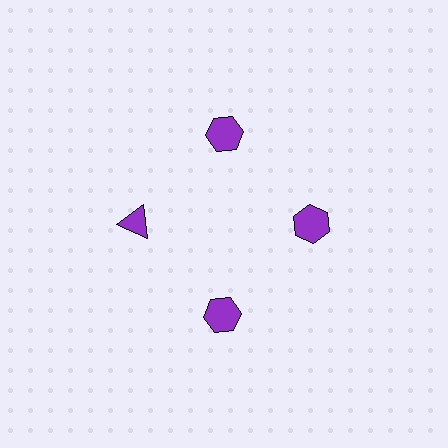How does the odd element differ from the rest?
It has a different shape: triangle instead of hexagon.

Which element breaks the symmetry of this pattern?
The purple triangle at roughly the 9 o'clock position breaks the symmetry. All other shapes are purple hexagons.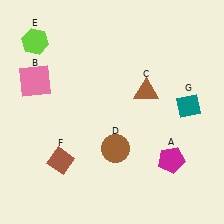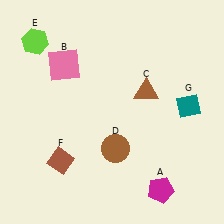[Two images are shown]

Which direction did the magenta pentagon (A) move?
The magenta pentagon (A) moved down.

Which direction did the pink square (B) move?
The pink square (B) moved right.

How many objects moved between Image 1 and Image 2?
2 objects moved between the two images.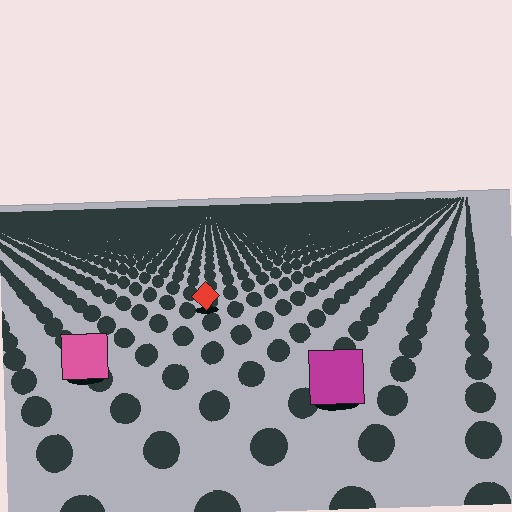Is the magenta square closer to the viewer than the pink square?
Yes. The magenta square is closer — you can tell from the texture gradient: the ground texture is coarser near it.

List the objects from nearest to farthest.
From nearest to farthest: the magenta square, the pink square, the red diamond.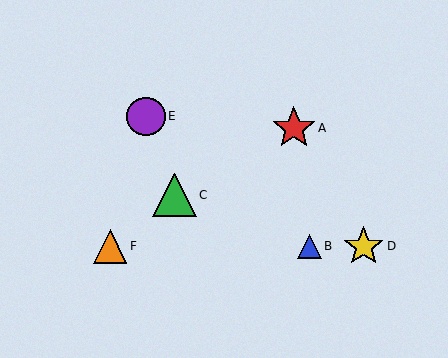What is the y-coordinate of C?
Object C is at y≈195.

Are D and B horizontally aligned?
Yes, both are at y≈246.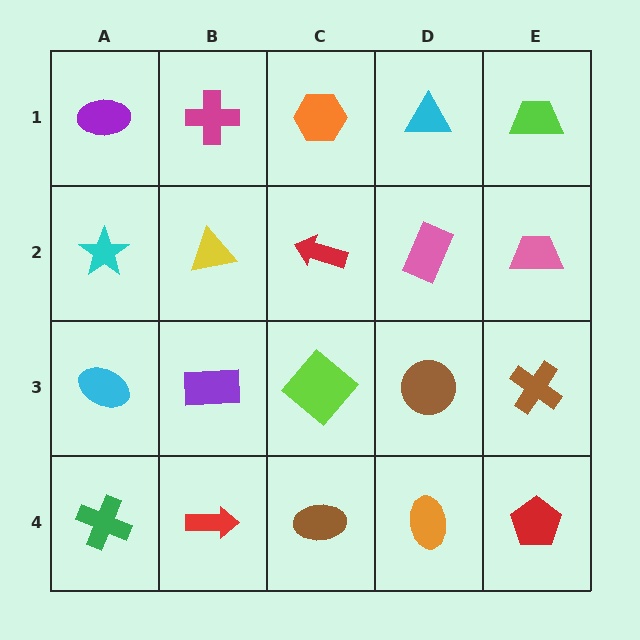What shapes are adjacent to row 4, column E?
A brown cross (row 3, column E), an orange ellipse (row 4, column D).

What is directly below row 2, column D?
A brown circle.